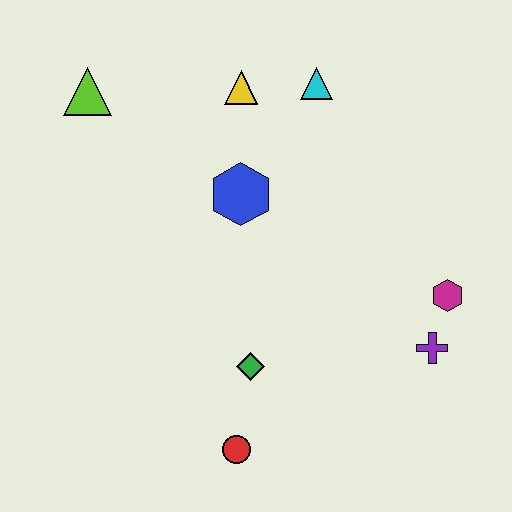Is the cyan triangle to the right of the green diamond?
Yes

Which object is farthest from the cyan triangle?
The red circle is farthest from the cyan triangle.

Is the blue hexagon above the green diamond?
Yes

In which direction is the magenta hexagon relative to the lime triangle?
The magenta hexagon is to the right of the lime triangle.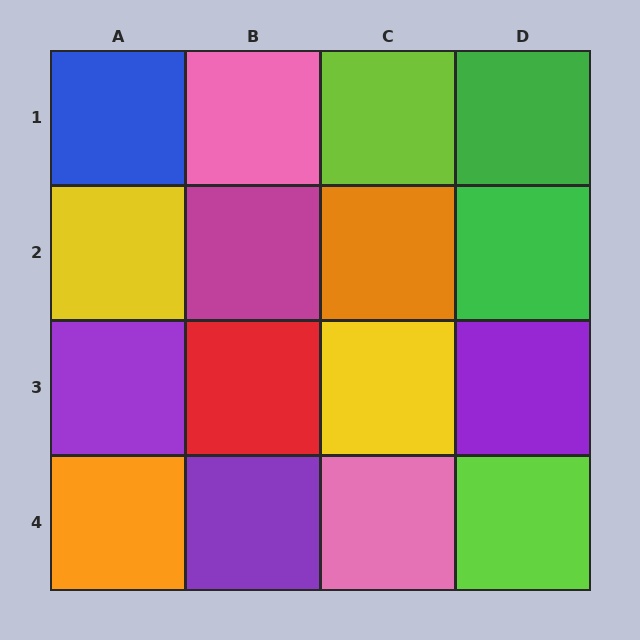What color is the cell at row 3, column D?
Purple.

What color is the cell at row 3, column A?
Purple.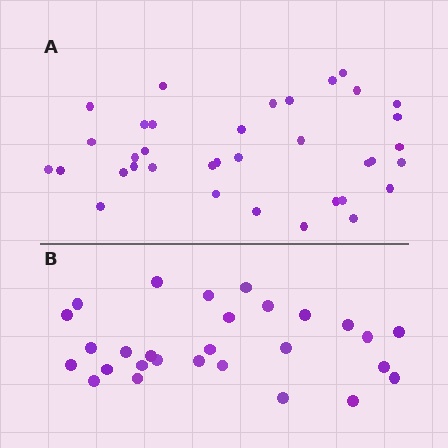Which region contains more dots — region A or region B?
Region A (the top region) has more dots.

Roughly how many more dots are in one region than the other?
Region A has roughly 8 or so more dots than region B.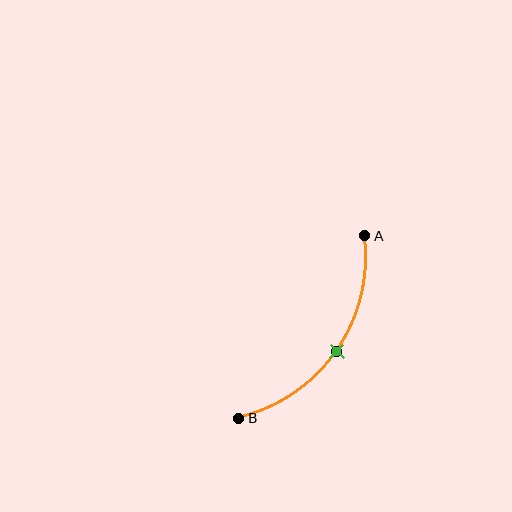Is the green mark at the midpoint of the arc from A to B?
Yes. The green mark lies on the arc at equal arc-length from both A and B — it is the arc midpoint.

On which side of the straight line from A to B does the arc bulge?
The arc bulges below and to the right of the straight line connecting A and B.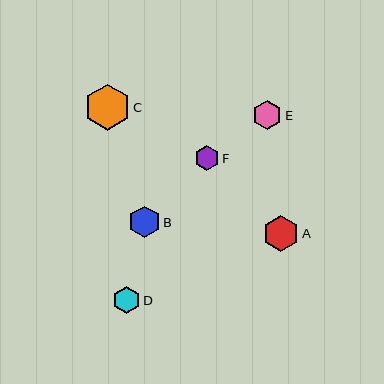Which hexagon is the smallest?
Hexagon F is the smallest with a size of approximately 25 pixels.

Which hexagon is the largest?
Hexagon C is the largest with a size of approximately 46 pixels.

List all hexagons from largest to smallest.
From largest to smallest: C, A, B, E, D, F.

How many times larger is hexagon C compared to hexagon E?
Hexagon C is approximately 1.6 times the size of hexagon E.